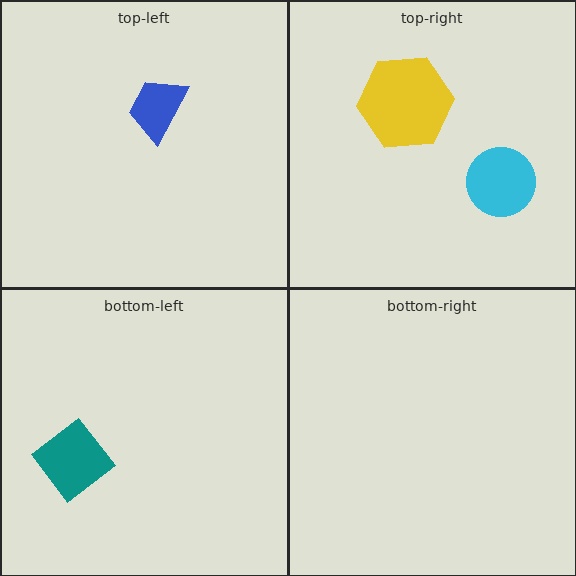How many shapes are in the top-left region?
1.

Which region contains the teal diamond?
The bottom-left region.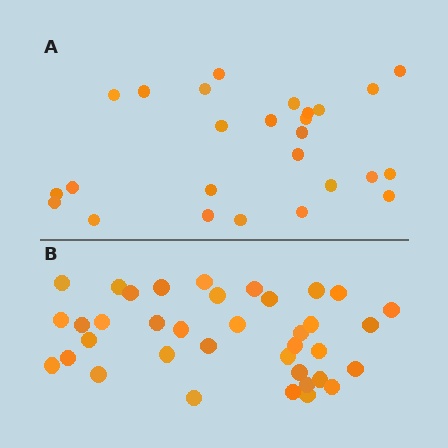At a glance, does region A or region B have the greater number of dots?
Region B (the bottom region) has more dots.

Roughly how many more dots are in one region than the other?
Region B has roughly 12 or so more dots than region A.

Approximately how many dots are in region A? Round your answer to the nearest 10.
About 30 dots. (The exact count is 26, which rounds to 30.)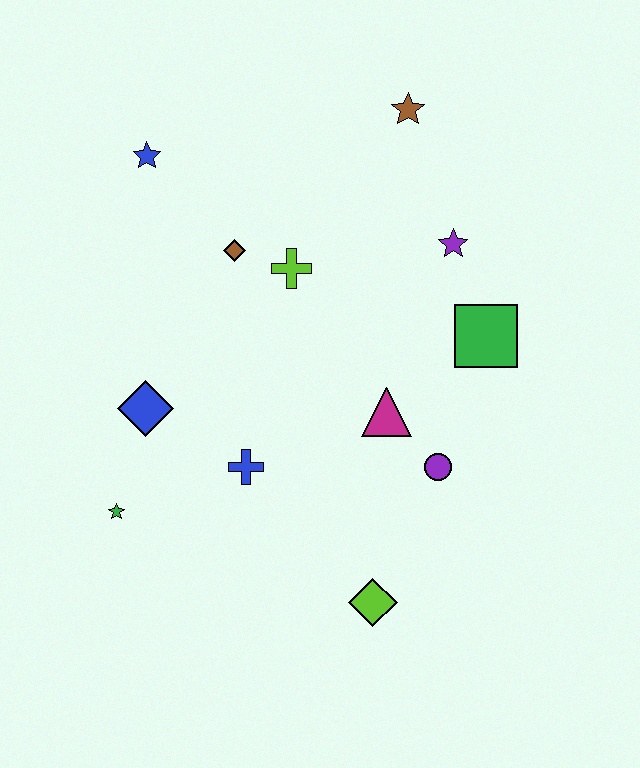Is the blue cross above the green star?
Yes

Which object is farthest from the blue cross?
The brown star is farthest from the blue cross.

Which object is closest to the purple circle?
The magenta triangle is closest to the purple circle.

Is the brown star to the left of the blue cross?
No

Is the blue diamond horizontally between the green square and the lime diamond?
No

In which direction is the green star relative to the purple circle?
The green star is to the left of the purple circle.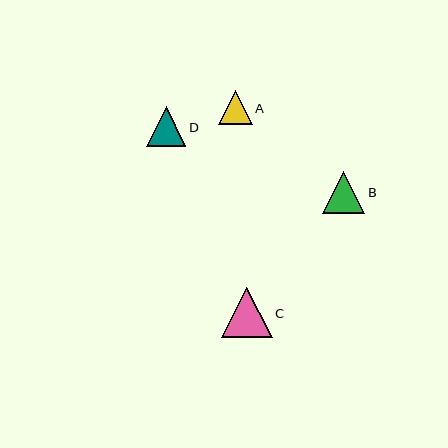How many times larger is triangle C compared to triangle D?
Triangle C is approximately 1.3 times the size of triangle D.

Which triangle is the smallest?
Triangle A is the smallest with a size of approximately 34 pixels.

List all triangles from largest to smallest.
From largest to smallest: C, B, D, A.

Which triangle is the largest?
Triangle C is the largest with a size of approximately 51 pixels.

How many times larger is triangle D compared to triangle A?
Triangle D is approximately 1.1 times the size of triangle A.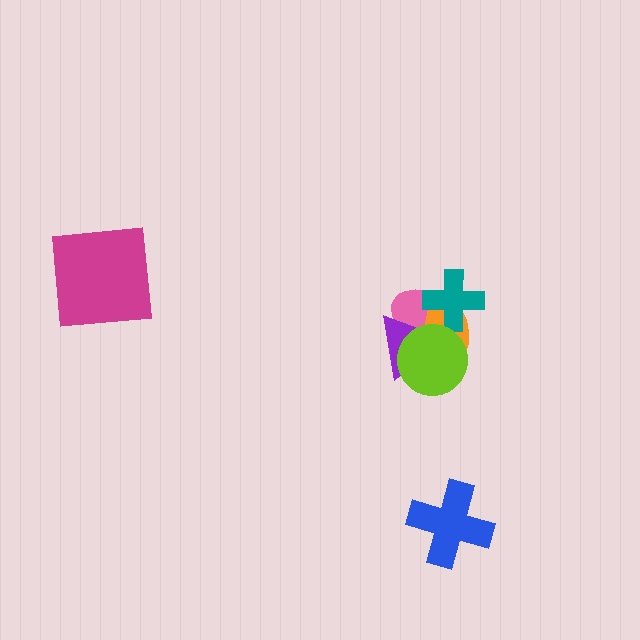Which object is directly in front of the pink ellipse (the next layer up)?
The purple triangle is directly in front of the pink ellipse.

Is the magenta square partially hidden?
No, no other shape covers it.